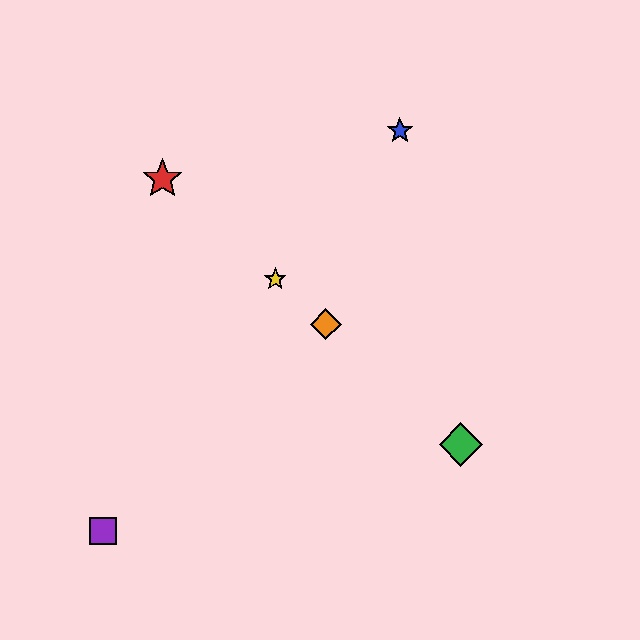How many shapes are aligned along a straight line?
4 shapes (the red star, the green diamond, the yellow star, the orange diamond) are aligned along a straight line.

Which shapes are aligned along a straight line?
The red star, the green diamond, the yellow star, the orange diamond are aligned along a straight line.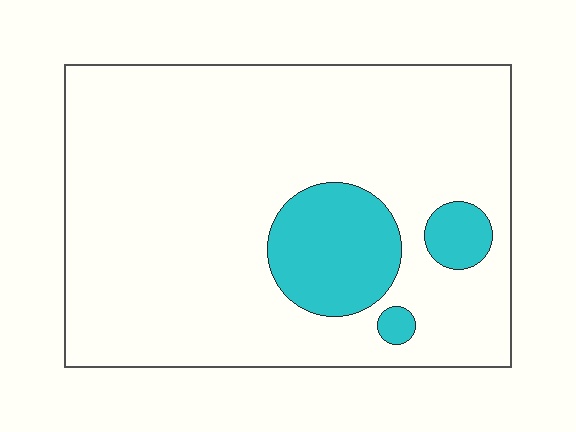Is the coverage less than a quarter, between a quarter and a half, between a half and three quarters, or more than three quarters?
Less than a quarter.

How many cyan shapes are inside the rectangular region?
3.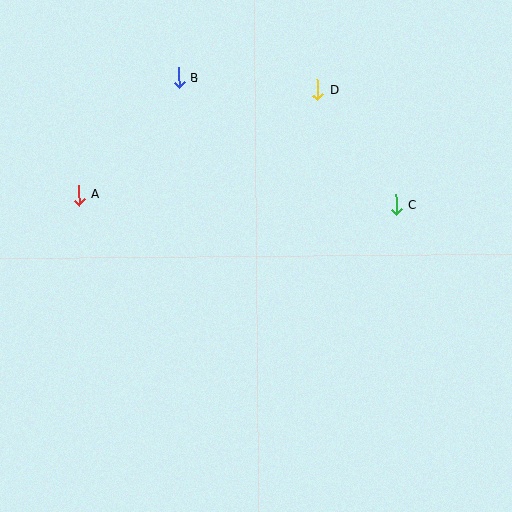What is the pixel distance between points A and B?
The distance between A and B is 154 pixels.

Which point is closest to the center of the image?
Point C at (396, 204) is closest to the center.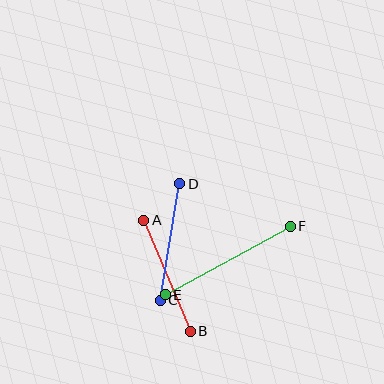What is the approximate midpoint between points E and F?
The midpoint is at approximately (228, 261) pixels.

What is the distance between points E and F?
The distance is approximately 143 pixels.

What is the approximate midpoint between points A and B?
The midpoint is at approximately (167, 276) pixels.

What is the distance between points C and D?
The distance is approximately 118 pixels.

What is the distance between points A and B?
The distance is approximately 120 pixels.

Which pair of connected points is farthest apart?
Points E and F are farthest apart.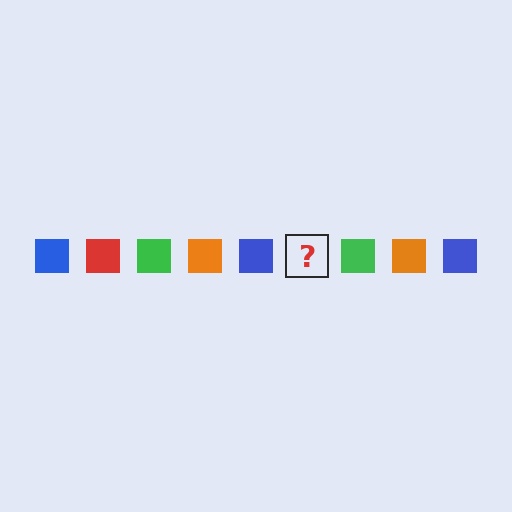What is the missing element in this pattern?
The missing element is a red square.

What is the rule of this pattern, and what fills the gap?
The rule is that the pattern cycles through blue, red, green, orange squares. The gap should be filled with a red square.